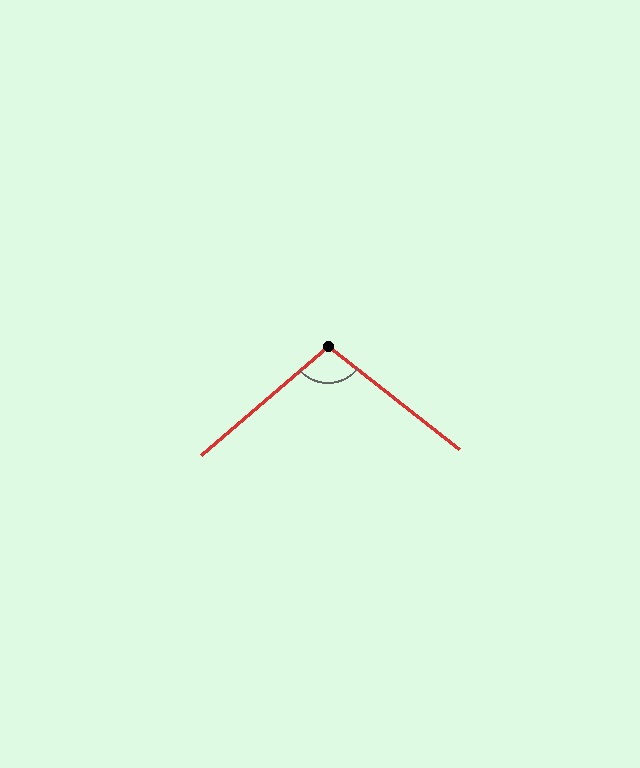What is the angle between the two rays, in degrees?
Approximately 101 degrees.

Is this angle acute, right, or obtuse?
It is obtuse.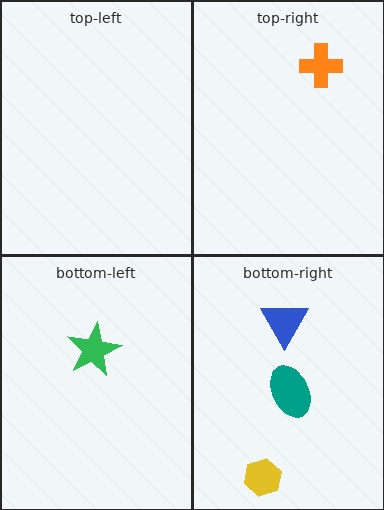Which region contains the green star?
The bottom-left region.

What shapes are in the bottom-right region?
The yellow hexagon, the blue triangle, the teal ellipse.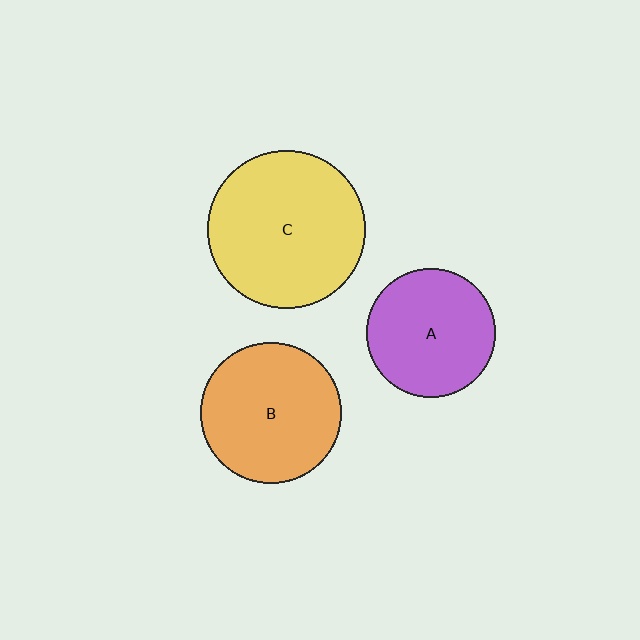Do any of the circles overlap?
No, none of the circles overlap.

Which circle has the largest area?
Circle C (yellow).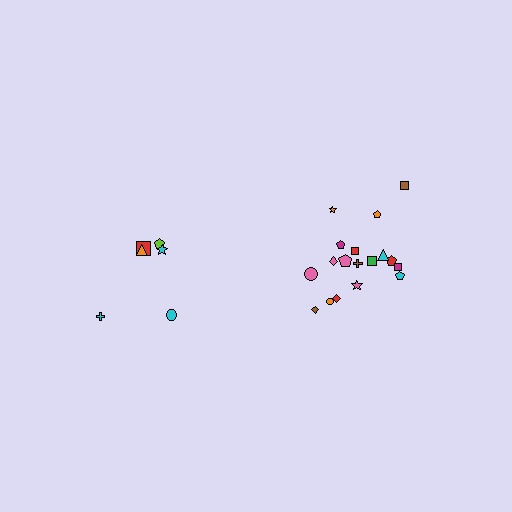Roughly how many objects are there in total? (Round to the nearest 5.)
Roughly 25 objects in total.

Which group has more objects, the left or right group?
The right group.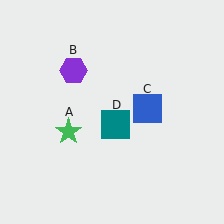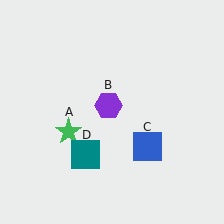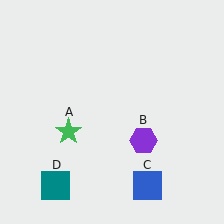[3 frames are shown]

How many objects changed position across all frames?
3 objects changed position: purple hexagon (object B), blue square (object C), teal square (object D).